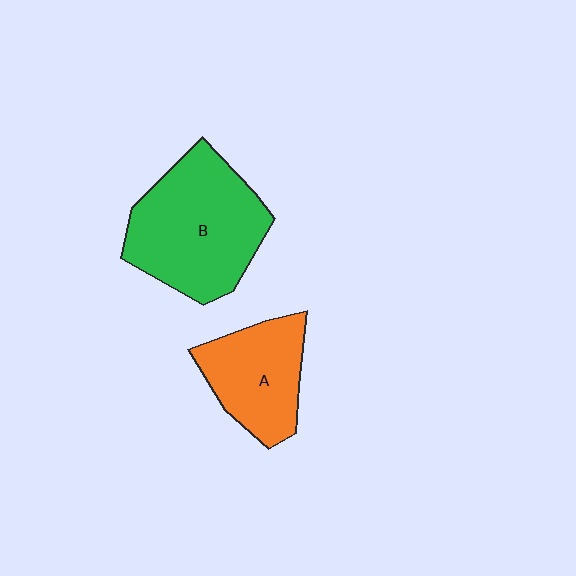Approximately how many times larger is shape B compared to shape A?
Approximately 1.6 times.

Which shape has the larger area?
Shape B (green).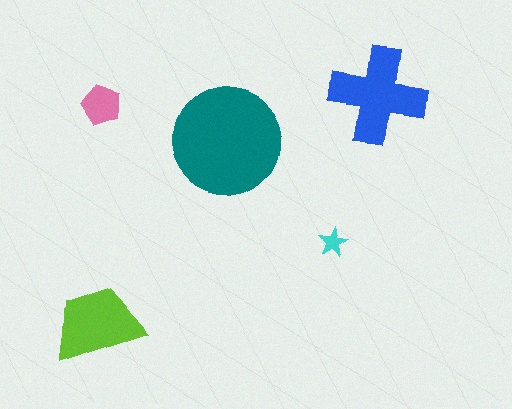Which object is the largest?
The teal circle.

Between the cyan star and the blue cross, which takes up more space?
The blue cross.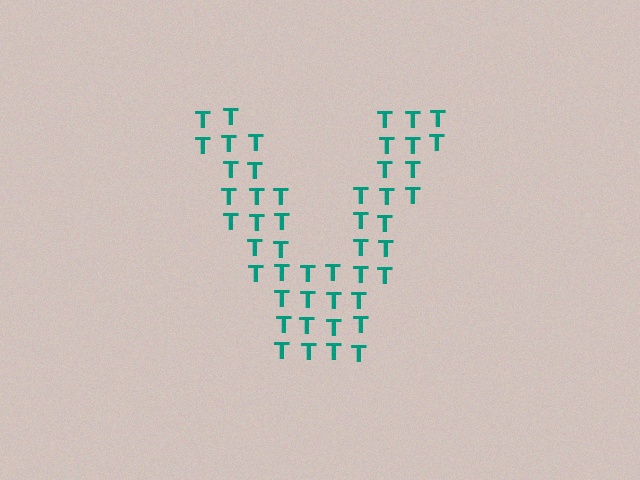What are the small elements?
The small elements are letter T's.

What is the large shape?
The large shape is the letter V.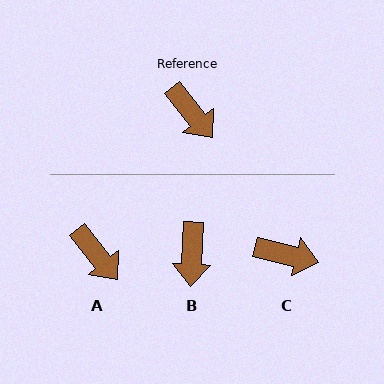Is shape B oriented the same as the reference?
No, it is off by about 41 degrees.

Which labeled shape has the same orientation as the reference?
A.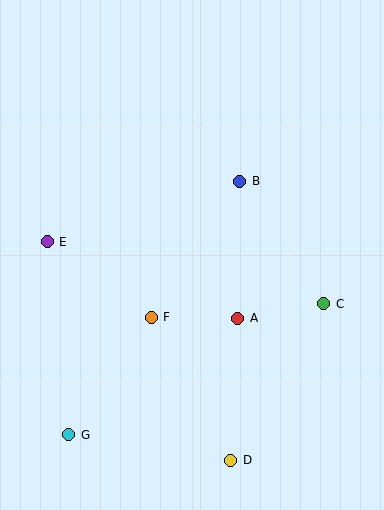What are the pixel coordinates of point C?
Point C is at (324, 304).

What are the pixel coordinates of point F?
Point F is at (151, 317).